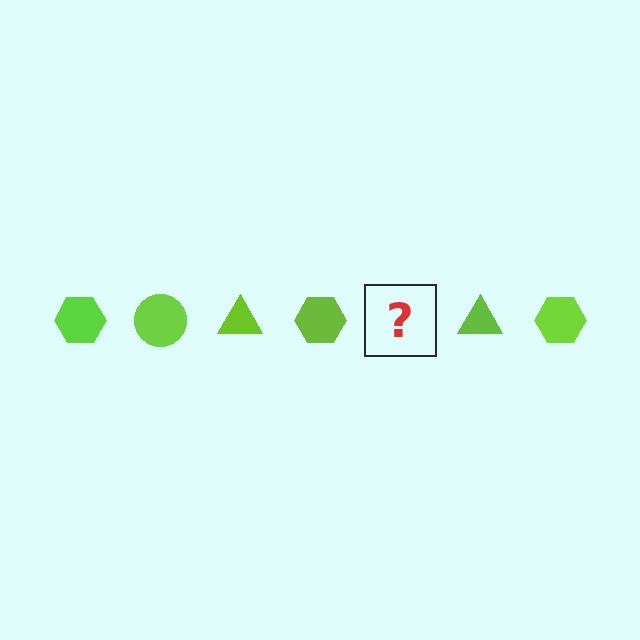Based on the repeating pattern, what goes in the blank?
The blank should be a lime circle.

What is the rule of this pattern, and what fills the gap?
The rule is that the pattern cycles through hexagon, circle, triangle shapes in lime. The gap should be filled with a lime circle.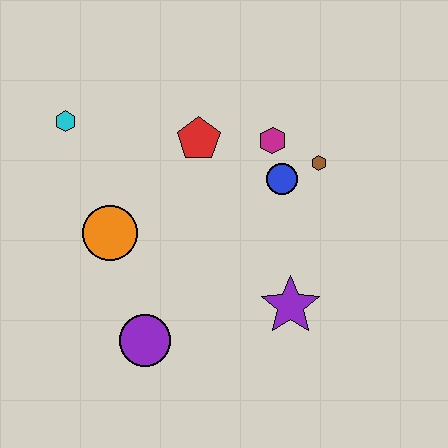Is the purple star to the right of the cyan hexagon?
Yes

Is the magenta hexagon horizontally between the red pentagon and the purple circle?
No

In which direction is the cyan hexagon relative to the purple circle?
The cyan hexagon is above the purple circle.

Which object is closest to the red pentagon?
The magenta hexagon is closest to the red pentagon.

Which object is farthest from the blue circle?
The cyan hexagon is farthest from the blue circle.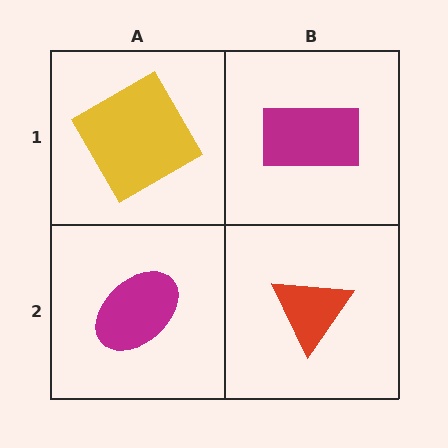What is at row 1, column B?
A magenta rectangle.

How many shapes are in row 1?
2 shapes.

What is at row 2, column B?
A red triangle.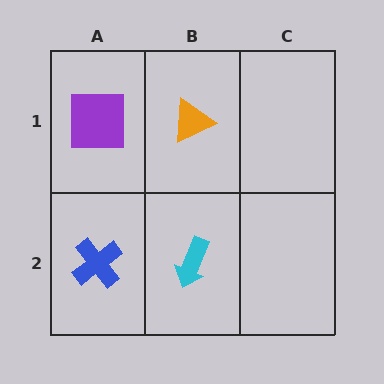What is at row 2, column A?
A blue cross.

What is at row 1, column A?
A purple square.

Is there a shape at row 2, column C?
No, that cell is empty.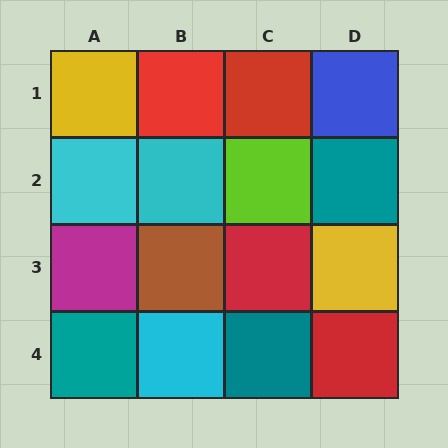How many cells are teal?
3 cells are teal.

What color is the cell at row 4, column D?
Red.